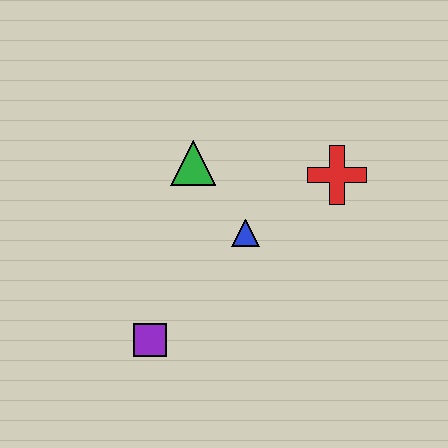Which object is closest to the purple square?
The blue triangle is closest to the purple square.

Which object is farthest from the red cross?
The purple square is farthest from the red cross.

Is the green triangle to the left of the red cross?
Yes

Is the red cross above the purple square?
Yes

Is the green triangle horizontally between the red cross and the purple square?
Yes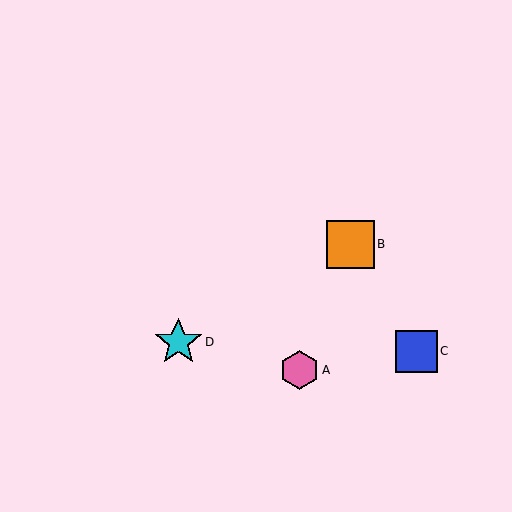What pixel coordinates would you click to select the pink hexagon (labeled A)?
Click at (299, 370) to select the pink hexagon A.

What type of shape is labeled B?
Shape B is an orange square.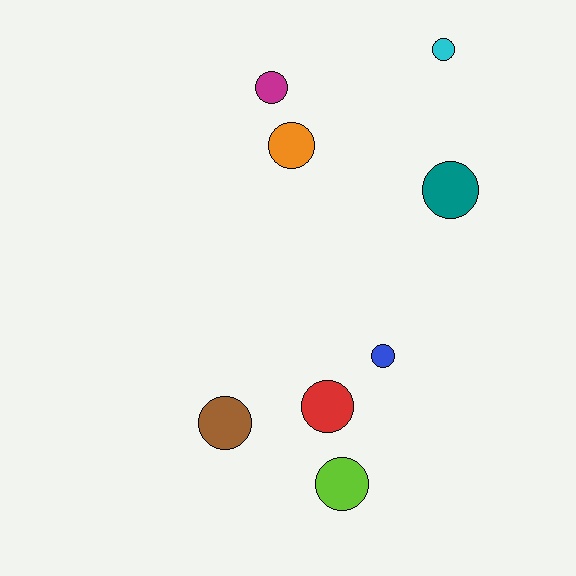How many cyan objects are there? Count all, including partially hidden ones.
There is 1 cyan object.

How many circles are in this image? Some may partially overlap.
There are 8 circles.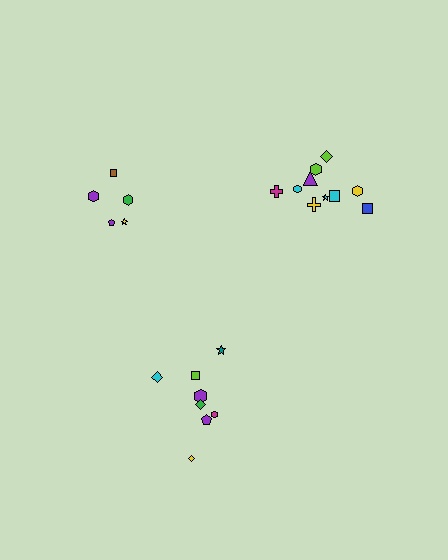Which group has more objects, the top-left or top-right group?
The top-right group.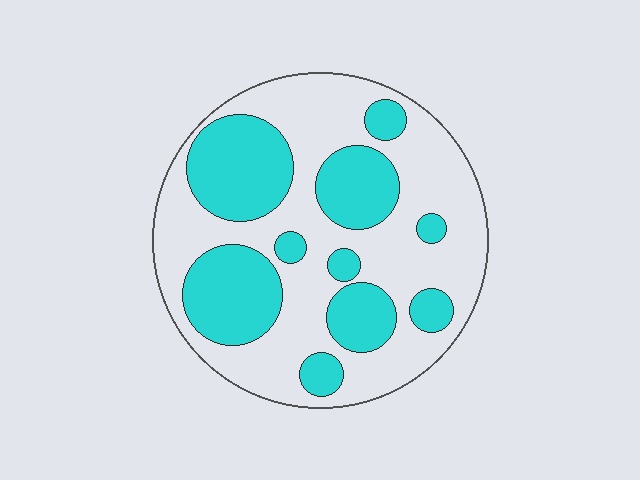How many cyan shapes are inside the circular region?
10.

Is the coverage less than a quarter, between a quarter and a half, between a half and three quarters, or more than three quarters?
Between a quarter and a half.